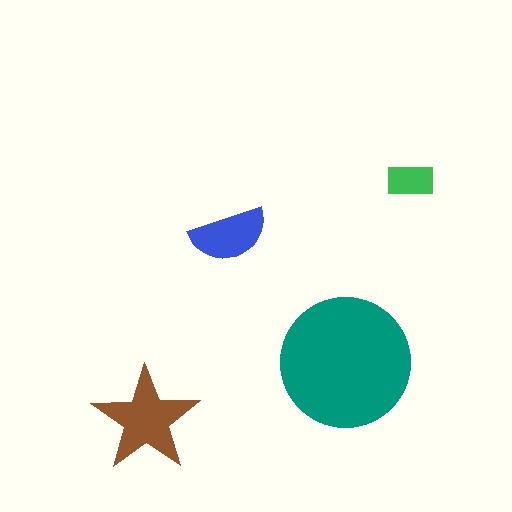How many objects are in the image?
There are 4 objects in the image.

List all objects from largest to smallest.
The teal circle, the brown star, the blue semicircle, the green rectangle.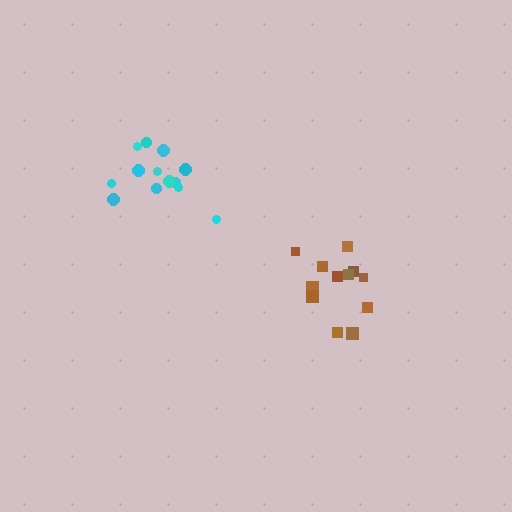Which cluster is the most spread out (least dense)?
Brown.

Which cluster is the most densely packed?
Cyan.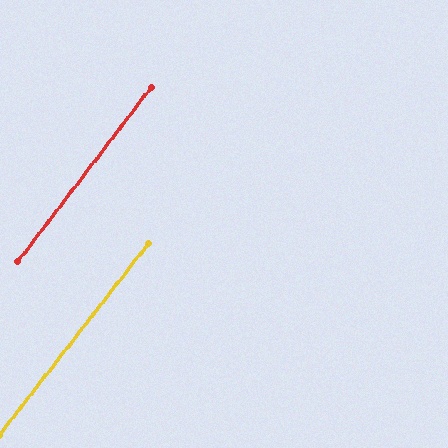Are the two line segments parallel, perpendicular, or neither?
Parallel — their directions differ by only 0.7°.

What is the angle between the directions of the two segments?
Approximately 1 degree.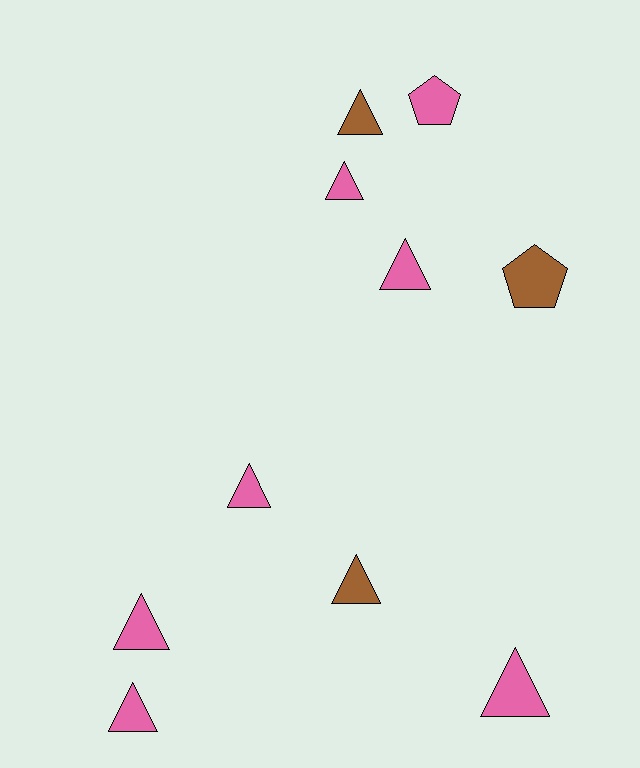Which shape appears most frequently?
Triangle, with 8 objects.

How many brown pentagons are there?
There is 1 brown pentagon.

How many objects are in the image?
There are 10 objects.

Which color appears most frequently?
Pink, with 7 objects.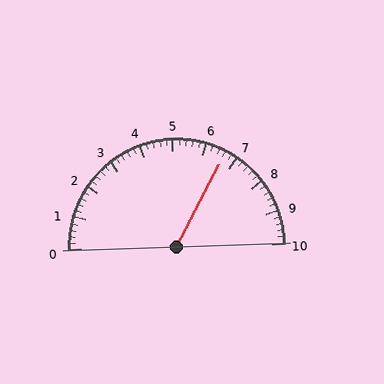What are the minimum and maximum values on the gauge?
The gauge ranges from 0 to 10.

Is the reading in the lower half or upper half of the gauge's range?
The reading is in the upper half of the range (0 to 10).